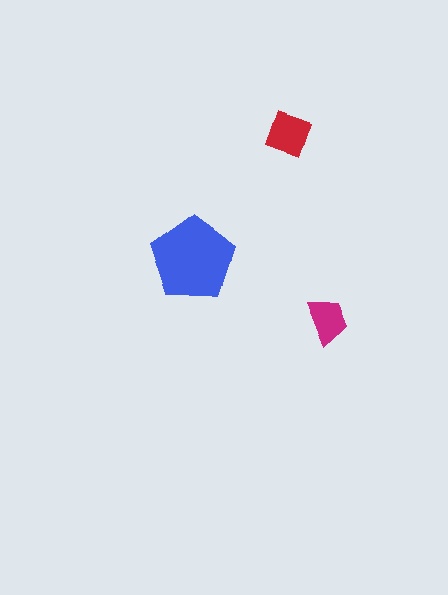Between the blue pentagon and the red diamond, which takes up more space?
The blue pentagon.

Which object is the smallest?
The magenta trapezoid.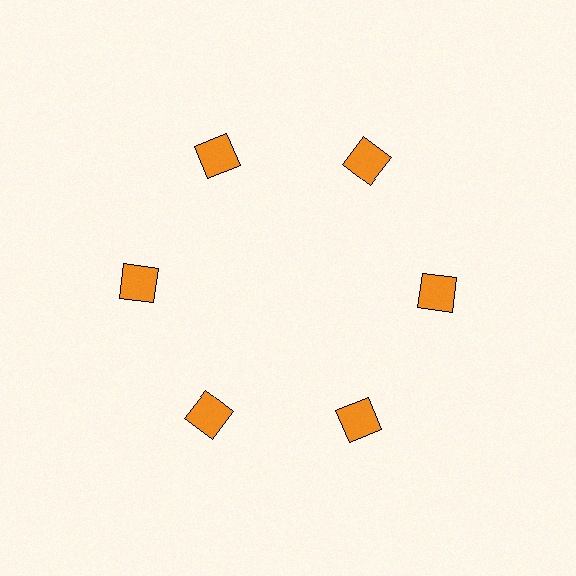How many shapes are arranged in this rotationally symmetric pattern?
There are 6 shapes, arranged in 6 groups of 1.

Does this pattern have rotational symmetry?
Yes, this pattern has 6-fold rotational symmetry. It looks the same after rotating 60 degrees around the center.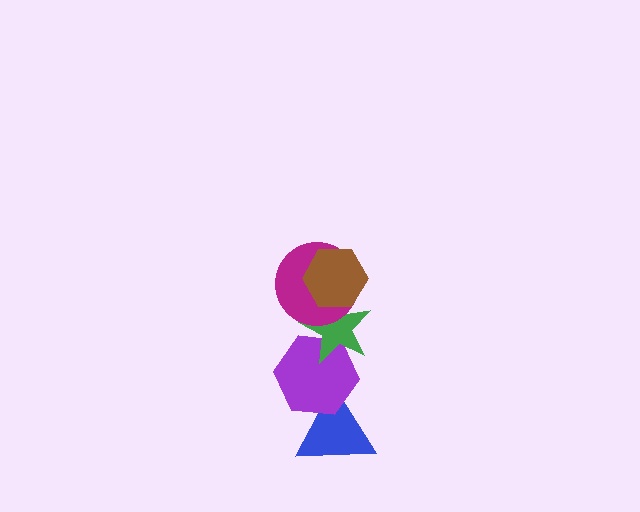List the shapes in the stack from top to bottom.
From top to bottom: the brown hexagon, the magenta circle, the green star, the purple hexagon, the blue triangle.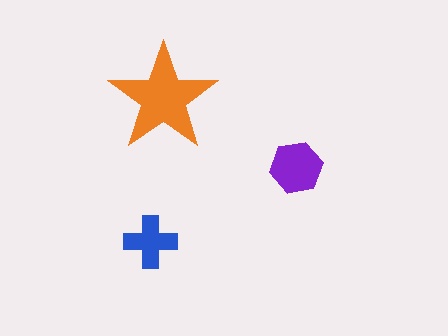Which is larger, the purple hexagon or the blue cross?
The purple hexagon.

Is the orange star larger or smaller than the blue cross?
Larger.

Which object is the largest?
The orange star.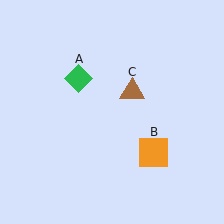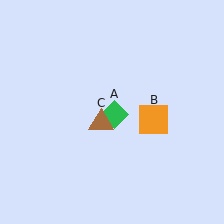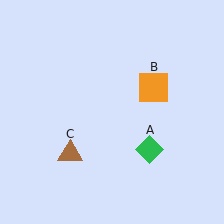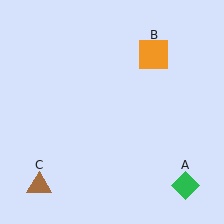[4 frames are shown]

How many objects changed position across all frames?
3 objects changed position: green diamond (object A), orange square (object B), brown triangle (object C).